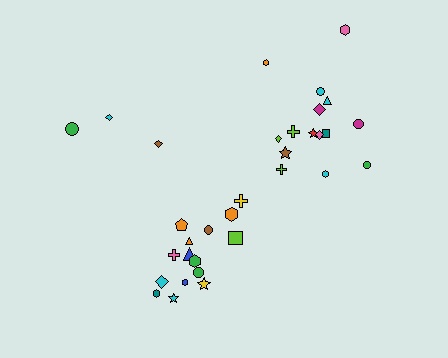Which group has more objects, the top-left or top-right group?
The top-right group.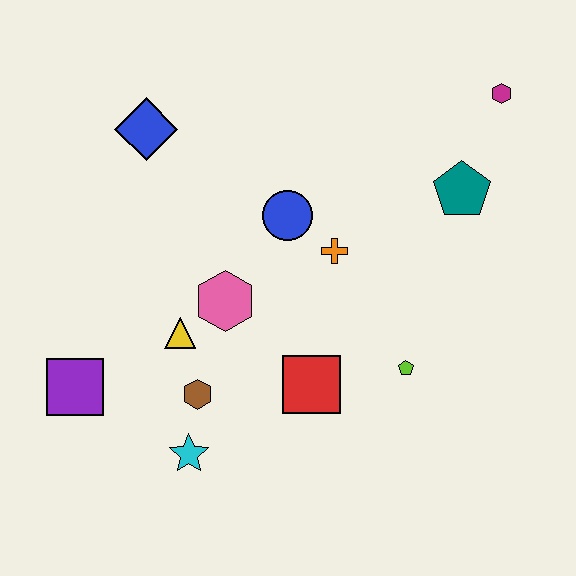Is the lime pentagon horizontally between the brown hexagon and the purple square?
No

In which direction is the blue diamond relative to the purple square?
The blue diamond is above the purple square.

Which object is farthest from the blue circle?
The purple square is farthest from the blue circle.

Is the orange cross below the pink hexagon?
No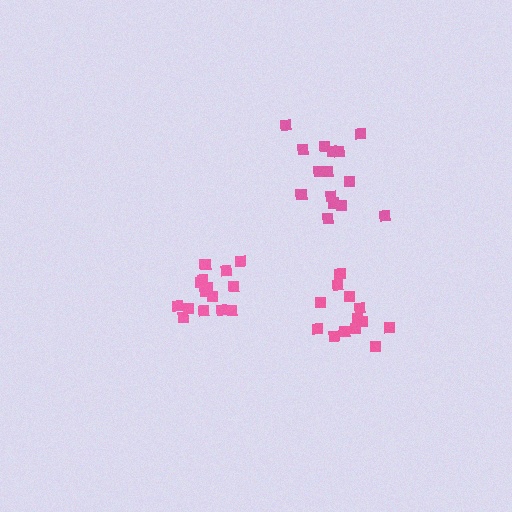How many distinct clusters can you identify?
There are 3 distinct clusters.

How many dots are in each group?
Group 1: 13 dots, Group 2: 15 dots, Group 3: 15 dots (43 total).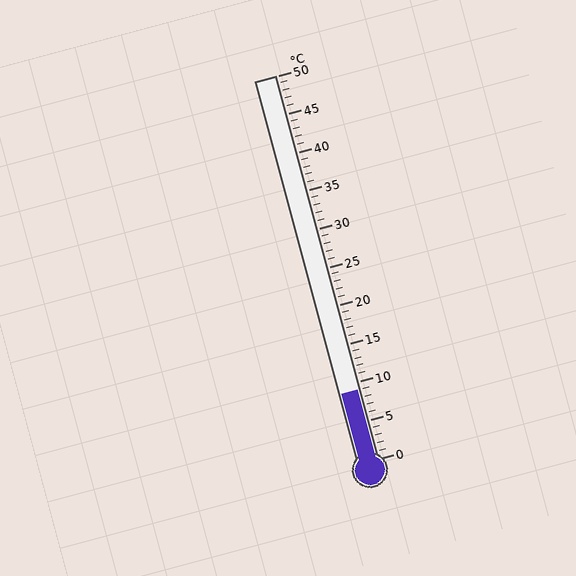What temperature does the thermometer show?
The thermometer shows approximately 9°C.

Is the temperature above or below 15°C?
The temperature is below 15°C.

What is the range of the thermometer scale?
The thermometer scale ranges from 0°C to 50°C.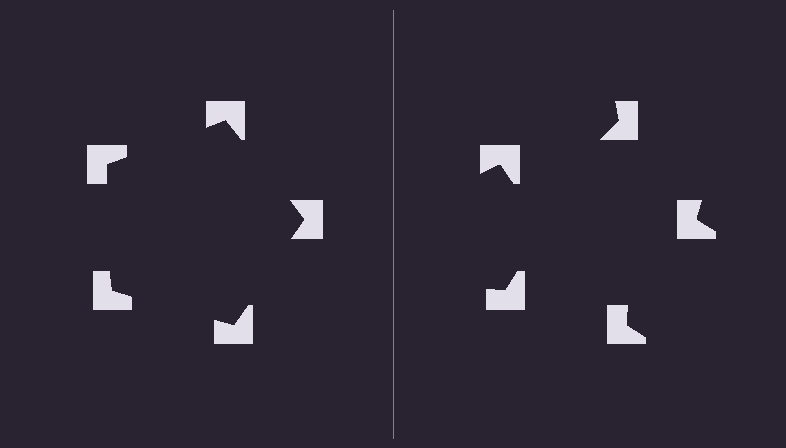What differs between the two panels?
The notched squares are positioned identically on both sides; only the wedge orientations differ. On the left they align to a pentagon; on the right they are misaligned.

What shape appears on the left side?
An illusory pentagon.